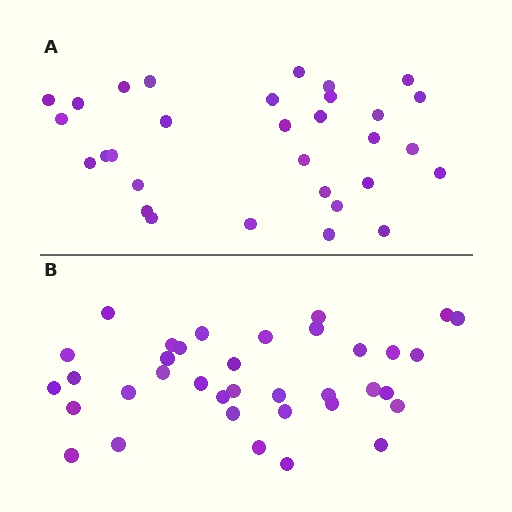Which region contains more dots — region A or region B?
Region B (the bottom region) has more dots.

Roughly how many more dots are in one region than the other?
Region B has about 5 more dots than region A.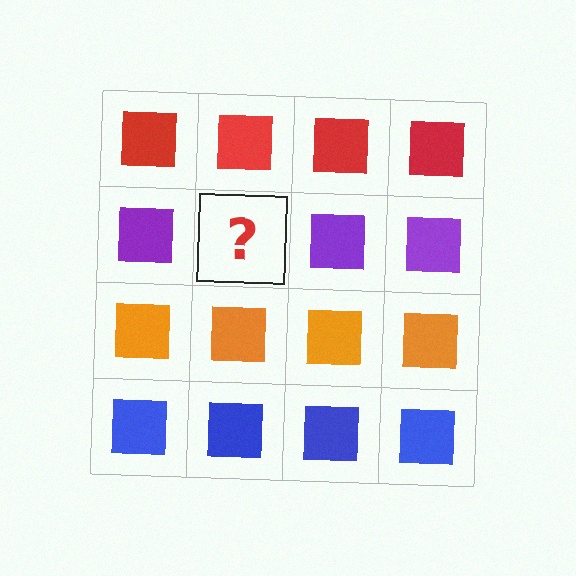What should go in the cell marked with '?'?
The missing cell should contain a purple square.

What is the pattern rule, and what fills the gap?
The rule is that each row has a consistent color. The gap should be filled with a purple square.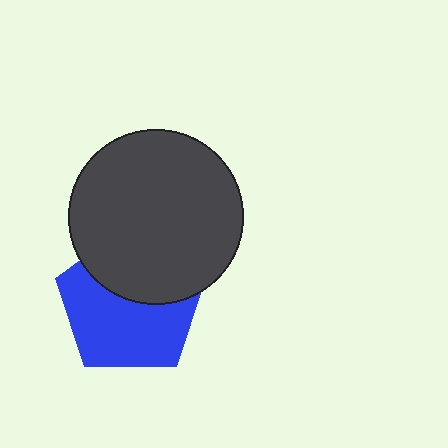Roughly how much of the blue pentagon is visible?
About half of it is visible (roughly 60%).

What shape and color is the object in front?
The object in front is a dark gray circle.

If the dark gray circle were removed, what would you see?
You would see the complete blue pentagon.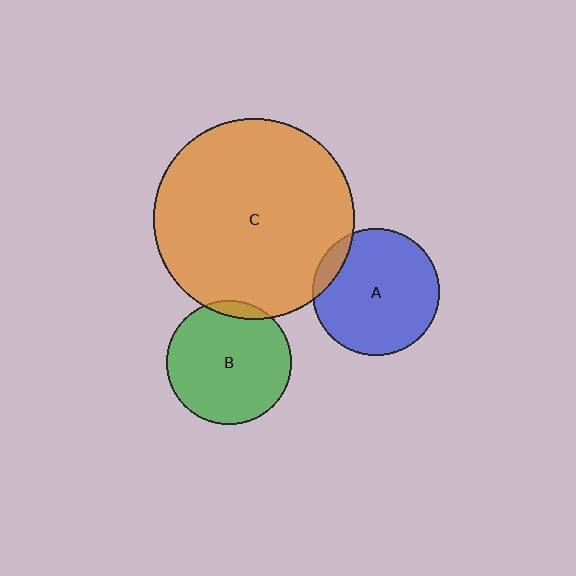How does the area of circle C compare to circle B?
Approximately 2.6 times.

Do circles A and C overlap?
Yes.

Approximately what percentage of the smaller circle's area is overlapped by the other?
Approximately 10%.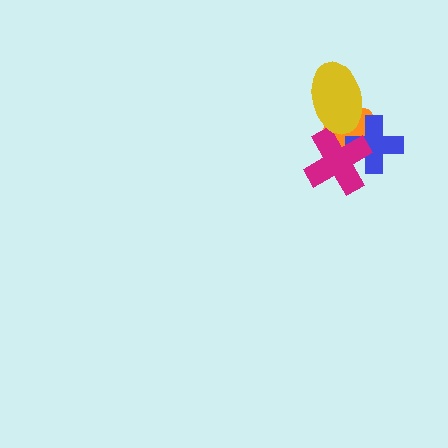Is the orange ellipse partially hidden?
Yes, it is partially covered by another shape.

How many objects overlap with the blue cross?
2 objects overlap with the blue cross.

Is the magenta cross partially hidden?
Yes, it is partially covered by another shape.